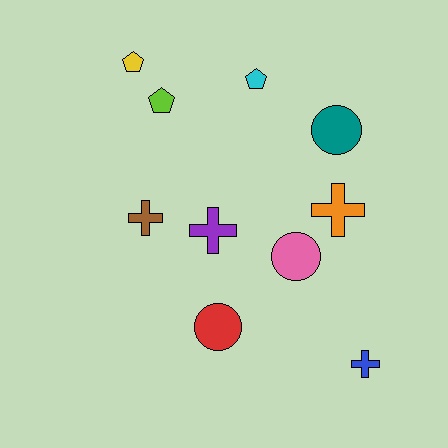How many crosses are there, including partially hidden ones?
There are 4 crosses.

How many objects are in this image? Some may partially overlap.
There are 10 objects.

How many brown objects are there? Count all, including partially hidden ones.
There is 1 brown object.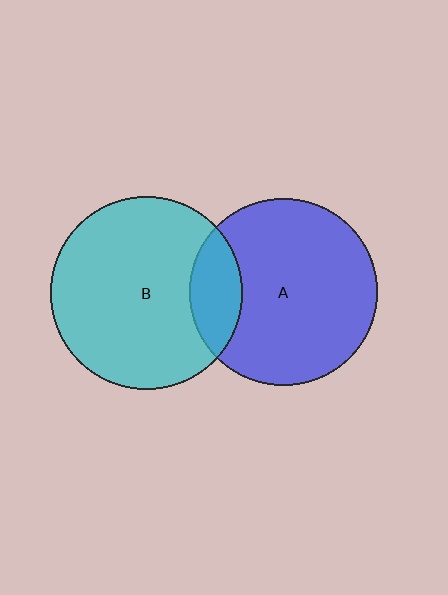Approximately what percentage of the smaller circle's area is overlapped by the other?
Approximately 15%.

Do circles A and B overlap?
Yes.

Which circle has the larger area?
Circle B (cyan).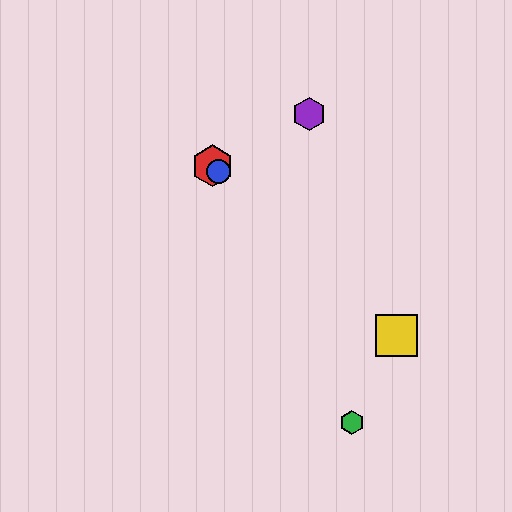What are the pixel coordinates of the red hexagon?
The red hexagon is at (213, 166).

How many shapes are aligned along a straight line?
3 shapes (the red hexagon, the blue circle, the yellow square) are aligned along a straight line.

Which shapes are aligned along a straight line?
The red hexagon, the blue circle, the yellow square are aligned along a straight line.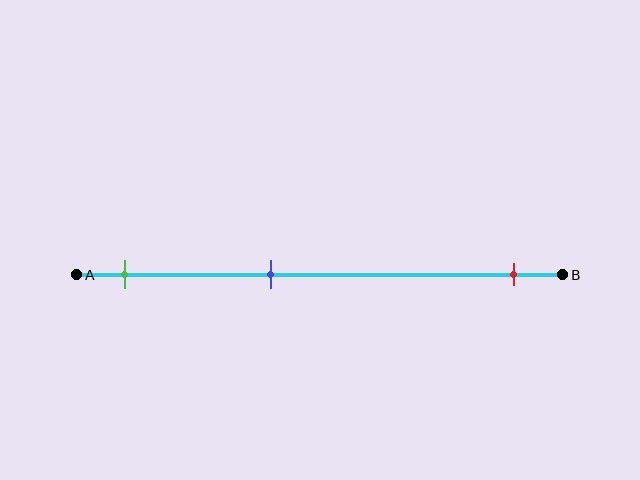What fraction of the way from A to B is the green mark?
The green mark is approximately 10% (0.1) of the way from A to B.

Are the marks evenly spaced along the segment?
No, the marks are not evenly spaced.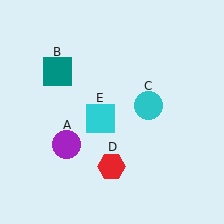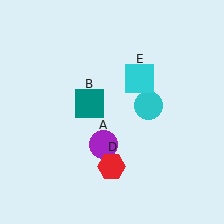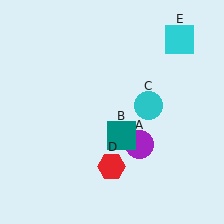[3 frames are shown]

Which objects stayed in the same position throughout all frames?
Cyan circle (object C) and red hexagon (object D) remained stationary.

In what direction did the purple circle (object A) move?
The purple circle (object A) moved right.